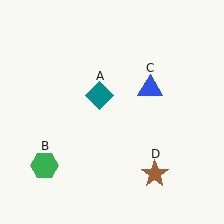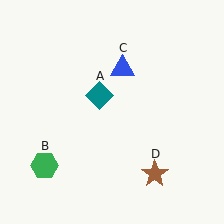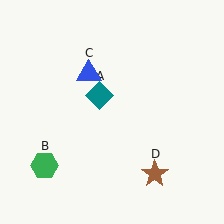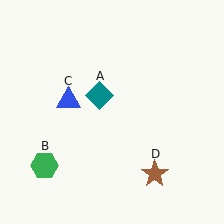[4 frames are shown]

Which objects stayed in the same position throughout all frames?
Teal diamond (object A) and green hexagon (object B) and brown star (object D) remained stationary.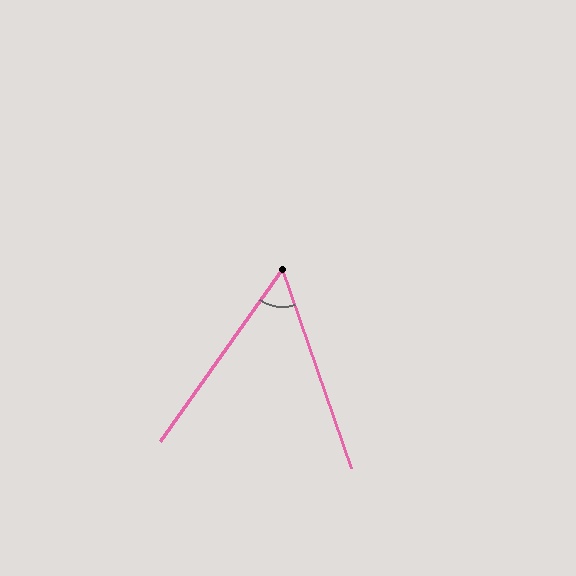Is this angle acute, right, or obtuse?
It is acute.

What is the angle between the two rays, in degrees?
Approximately 54 degrees.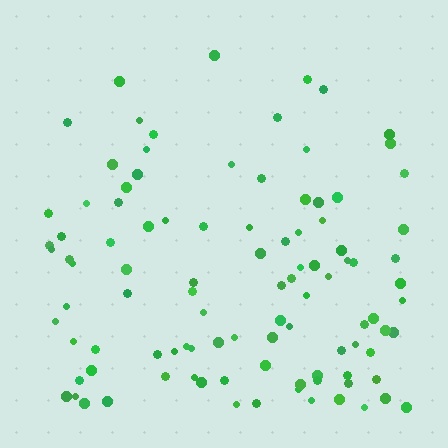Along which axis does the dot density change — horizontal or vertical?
Vertical.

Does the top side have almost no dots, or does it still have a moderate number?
Still a moderate number, just noticeably fewer than the bottom.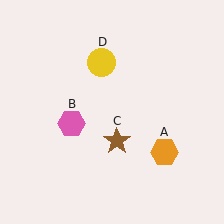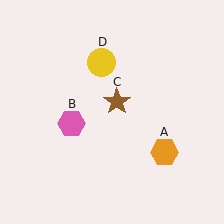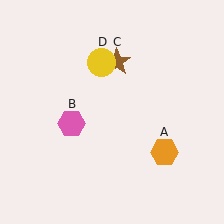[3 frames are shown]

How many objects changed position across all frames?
1 object changed position: brown star (object C).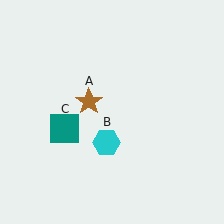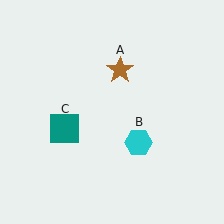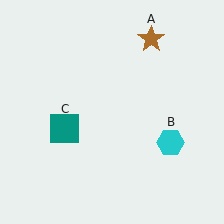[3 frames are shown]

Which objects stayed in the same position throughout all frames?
Teal square (object C) remained stationary.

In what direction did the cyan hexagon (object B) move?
The cyan hexagon (object B) moved right.